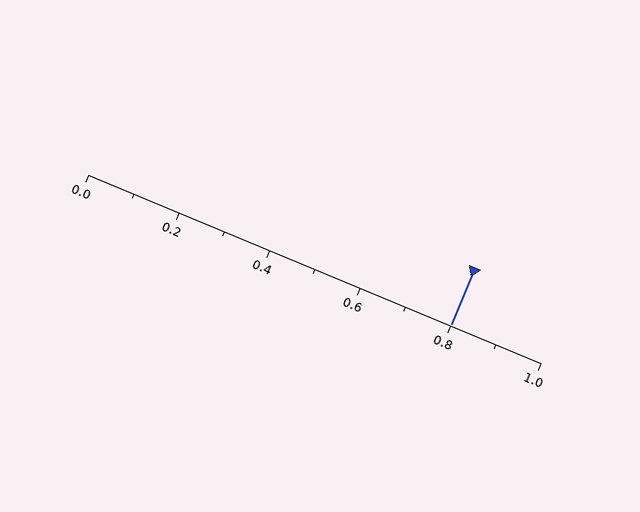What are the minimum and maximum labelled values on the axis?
The axis runs from 0.0 to 1.0.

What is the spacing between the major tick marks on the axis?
The major ticks are spaced 0.2 apart.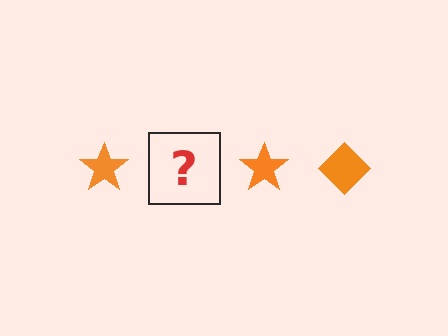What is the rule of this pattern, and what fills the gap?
The rule is that the pattern cycles through star, diamond shapes in orange. The gap should be filled with an orange diamond.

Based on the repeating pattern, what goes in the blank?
The blank should be an orange diamond.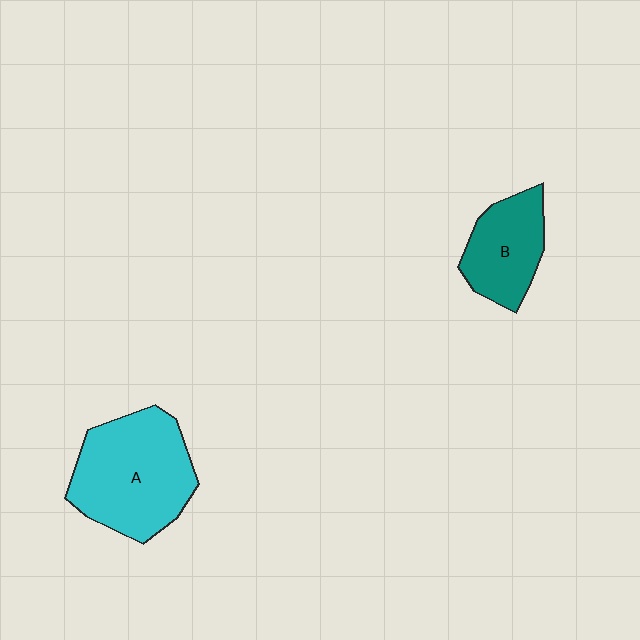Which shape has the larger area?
Shape A (cyan).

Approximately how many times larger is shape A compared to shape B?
Approximately 1.7 times.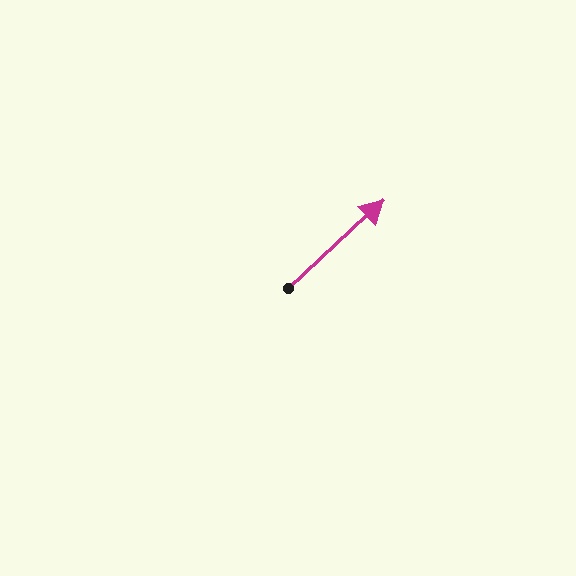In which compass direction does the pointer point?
Northeast.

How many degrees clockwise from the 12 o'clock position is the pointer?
Approximately 47 degrees.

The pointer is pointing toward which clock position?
Roughly 2 o'clock.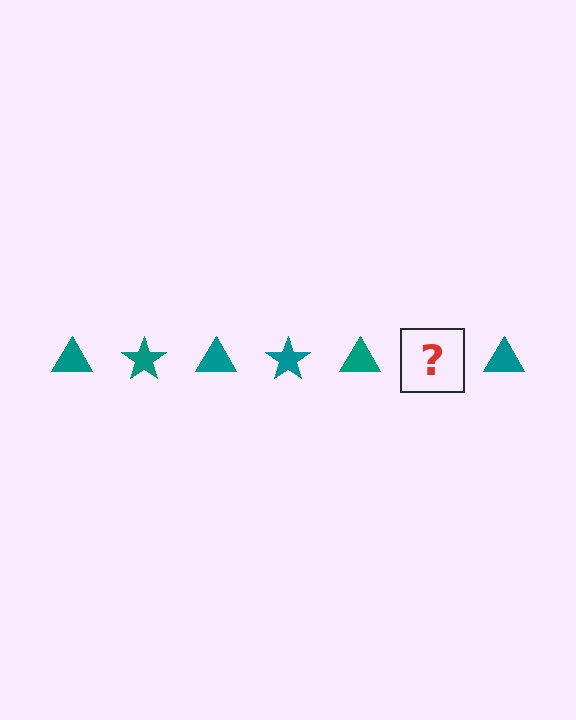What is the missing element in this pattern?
The missing element is a teal star.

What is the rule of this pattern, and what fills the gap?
The rule is that the pattern cycles through triangle, star shapes in teal. The gap should be filled with a teal star.